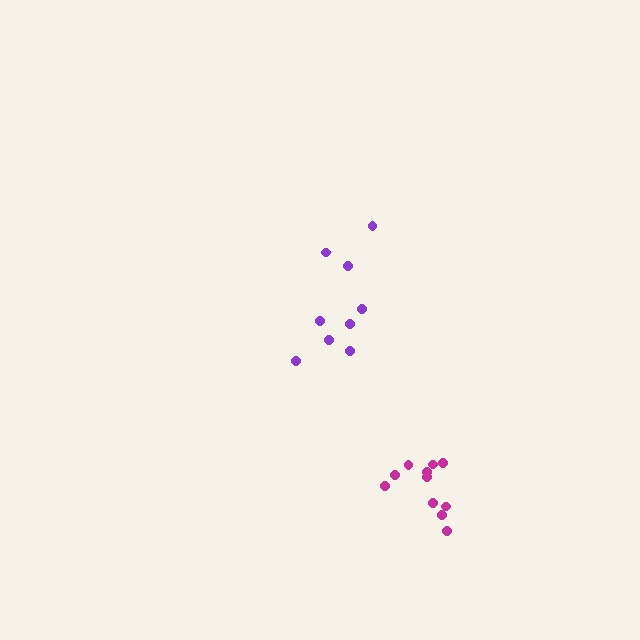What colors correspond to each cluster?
The clusters are colored: purple, magenta.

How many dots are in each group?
Group 1: 9 dots, Group 2: 11 dots (20 total).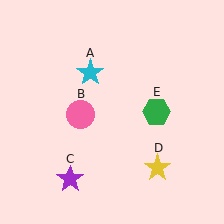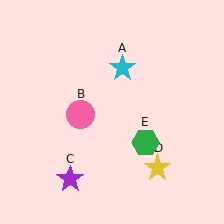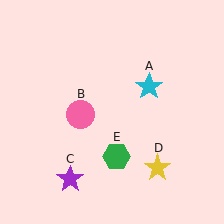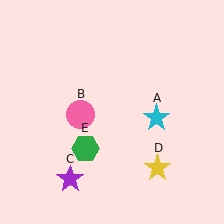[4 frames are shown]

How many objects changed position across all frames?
2 objects changed position: cyan star (object A), green hexagon (object E).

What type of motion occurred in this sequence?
The cyan star (object A), green hexagon (object E) rotated clockwise around the center of the scene.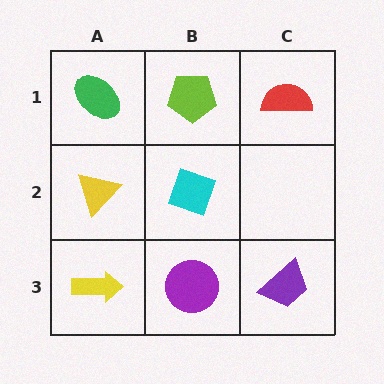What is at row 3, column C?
A purple trapezoid.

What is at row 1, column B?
A lime pentagon.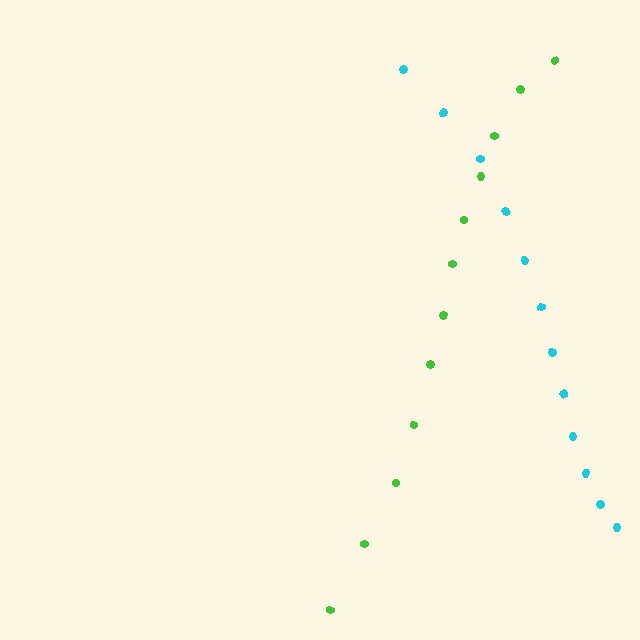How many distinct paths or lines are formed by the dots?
There are 2 distinct paths.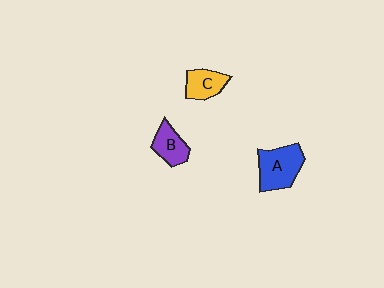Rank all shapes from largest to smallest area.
From largest to smallest: A (blue), B (purple), C (yellow).